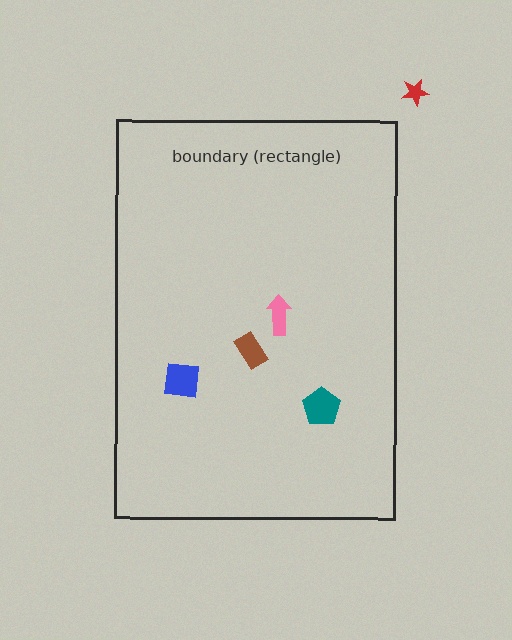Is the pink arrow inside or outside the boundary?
Inside.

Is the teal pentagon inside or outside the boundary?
Inside.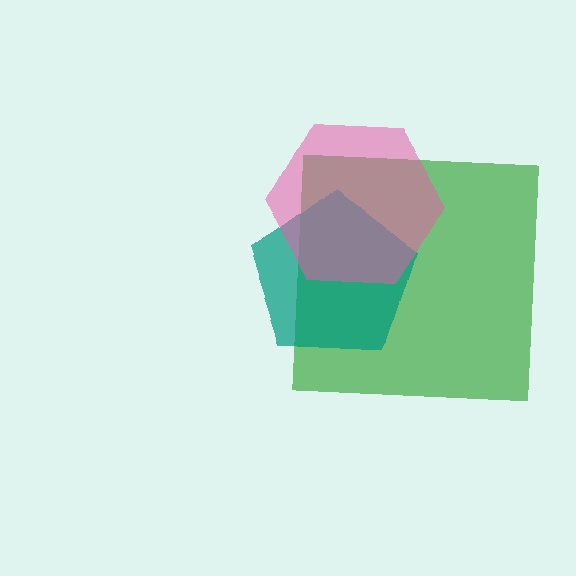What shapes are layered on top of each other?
The layered shapes are: a green square, a teal pentagon, a pink hexagon.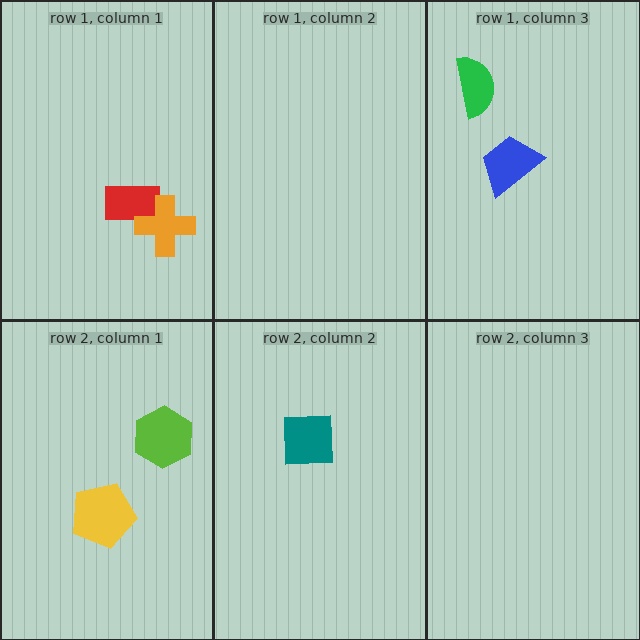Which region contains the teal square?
The row 2, column 2 region.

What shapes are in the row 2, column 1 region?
The lime hexagon, the yellow pentagon.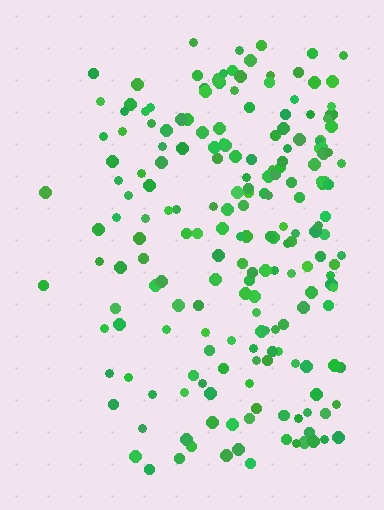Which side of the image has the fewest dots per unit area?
The left.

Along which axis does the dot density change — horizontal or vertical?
Horizontal.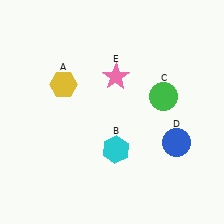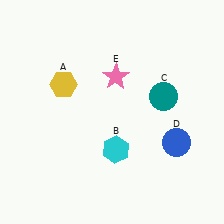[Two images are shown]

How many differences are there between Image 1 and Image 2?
There is 1 difference between the two images.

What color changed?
The circle (C) changed from green in Image 1 to teal in Image 2.